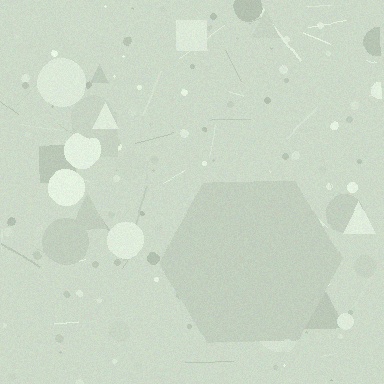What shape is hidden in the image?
A hexagon is hidden in the image.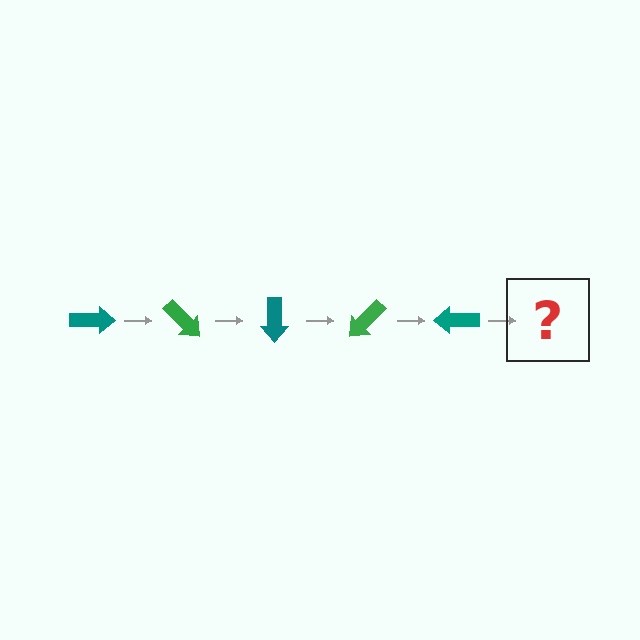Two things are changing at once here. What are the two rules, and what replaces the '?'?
The two rules are that it rotates 45 degrees each step and the color cycles through teal and green. The '?' should be a green arrow, rotated 225 degrees from the start.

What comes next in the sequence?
The next element should be a green arrow, rotated 225 degrees from the start.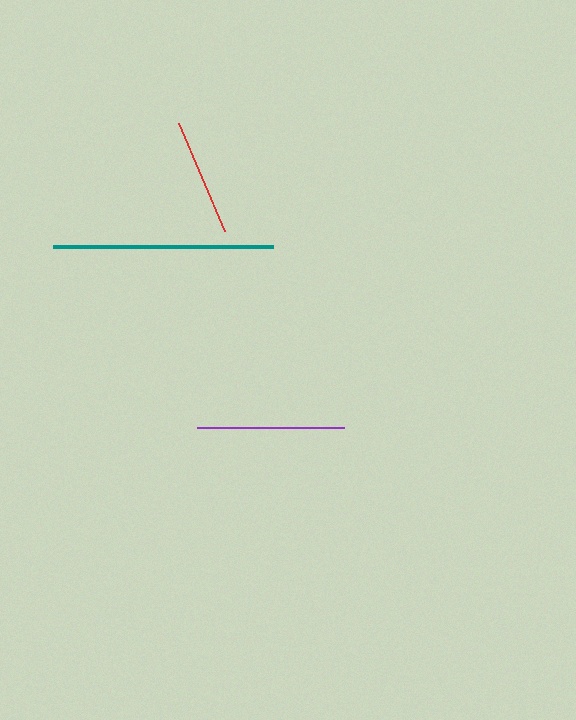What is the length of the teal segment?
The teal segment is approximately 220 pixels long.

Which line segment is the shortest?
The red line is the shortest at approximately 118 pixels.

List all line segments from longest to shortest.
From longest to shortest: teal, purple, red.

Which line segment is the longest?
The teal line is the longest at approximately 220 pixels.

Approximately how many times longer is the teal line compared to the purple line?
The teal line is approximately 1.5 times the length of the purple line.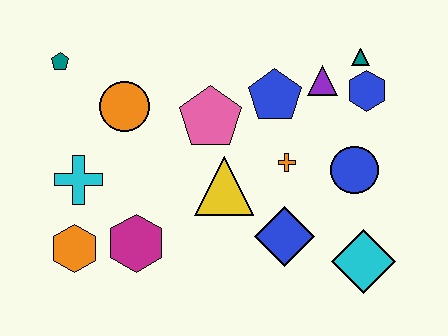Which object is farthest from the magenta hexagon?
The teal triangle is farthest from the magenta hexagon.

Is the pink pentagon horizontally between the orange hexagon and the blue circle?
Yes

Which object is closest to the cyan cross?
The orange hexagon is closest to the cyan cross.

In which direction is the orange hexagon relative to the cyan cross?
The orange hexagon is below the cyan cross.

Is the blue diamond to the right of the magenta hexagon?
Yes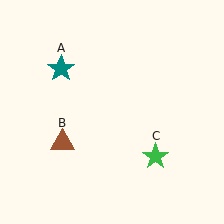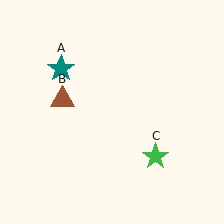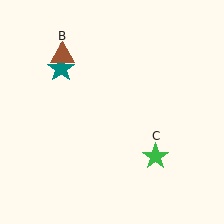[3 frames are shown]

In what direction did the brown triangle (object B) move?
The brown triangle (object B) moved up.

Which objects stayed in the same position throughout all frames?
Teal star (object A) and green star (object C) remained stationary.